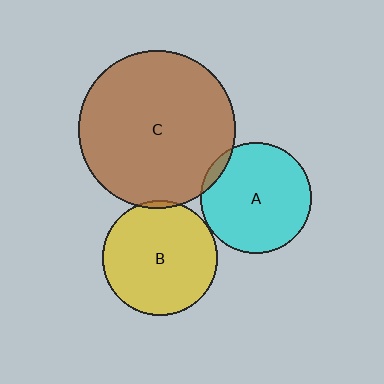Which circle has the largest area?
Circle C (brown).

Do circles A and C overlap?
Yes.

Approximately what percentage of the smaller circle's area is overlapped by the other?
Approximately 5%.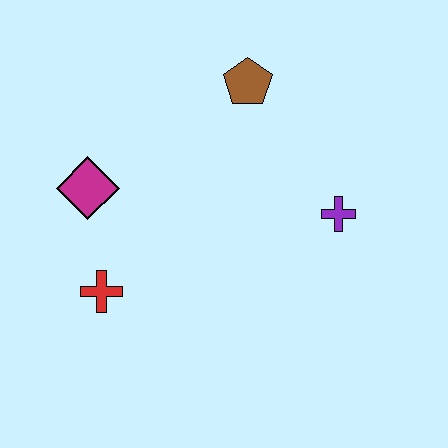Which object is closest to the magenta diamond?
The red cross is closest to the magenta diamond.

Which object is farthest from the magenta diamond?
The purple cross is farthest from the magenta diamond.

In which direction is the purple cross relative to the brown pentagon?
The purple cross is below the brown pentagon.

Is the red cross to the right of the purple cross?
No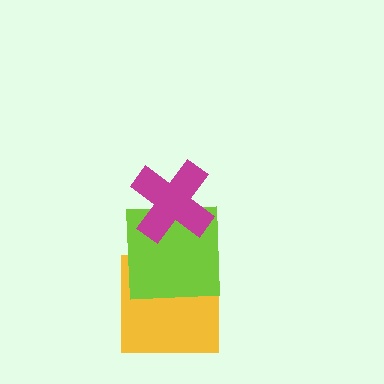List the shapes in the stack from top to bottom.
From top to bottom: the magenta cross, the lime square, the yellow square.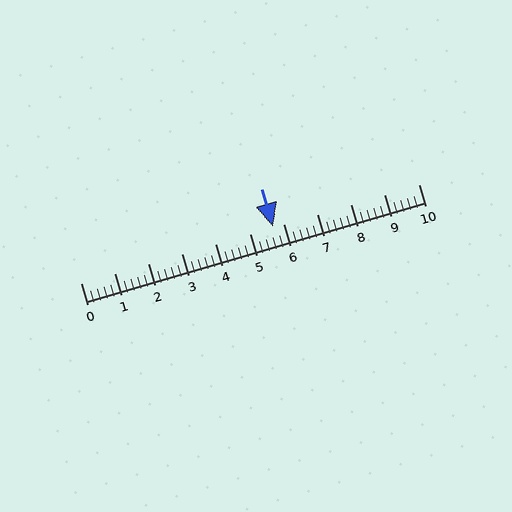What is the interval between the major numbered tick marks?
The major tick marks are spaced 1 units apart.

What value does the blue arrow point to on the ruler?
The blue arrow points to approximately 5.7.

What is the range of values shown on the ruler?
The ruler shows values from 0 to 10.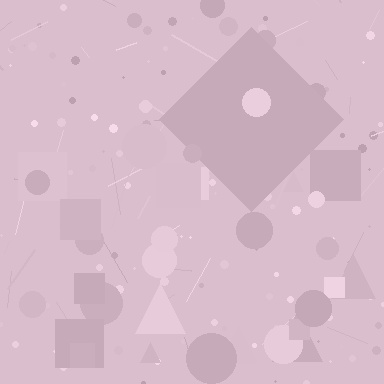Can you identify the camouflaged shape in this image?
The camouflaged shape is a diamond.